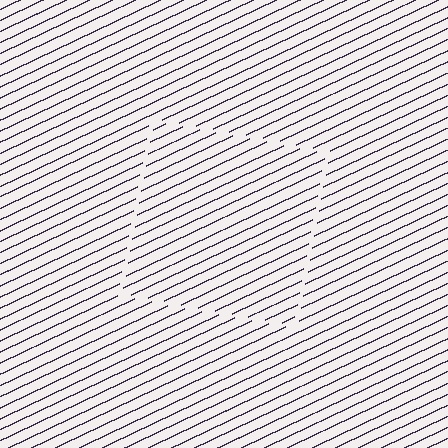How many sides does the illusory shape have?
4 sides — the line-ends trace a square.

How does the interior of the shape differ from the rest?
The interior of the shape contains the same grating, shifted by half a period — the contour is defined by the phase discontinuity where line-ends from the inner and outer gratings abut.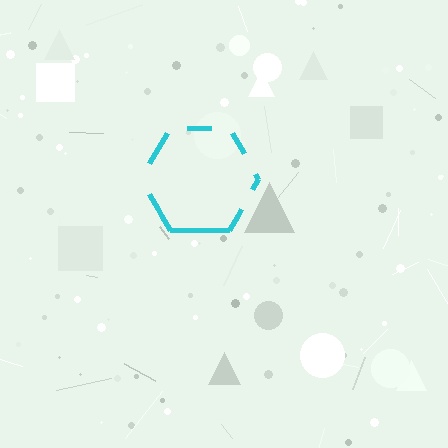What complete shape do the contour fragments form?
The contour fragments form a hexagon.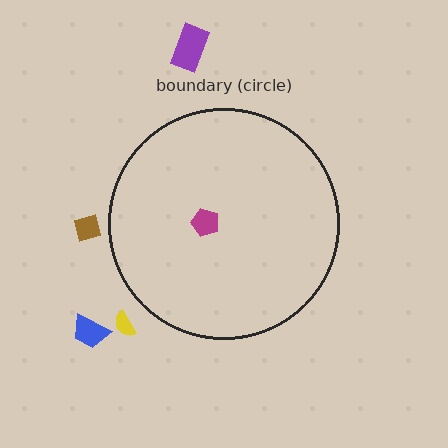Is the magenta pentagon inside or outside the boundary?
Inside.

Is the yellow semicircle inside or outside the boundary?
Outside.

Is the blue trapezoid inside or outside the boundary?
Outside.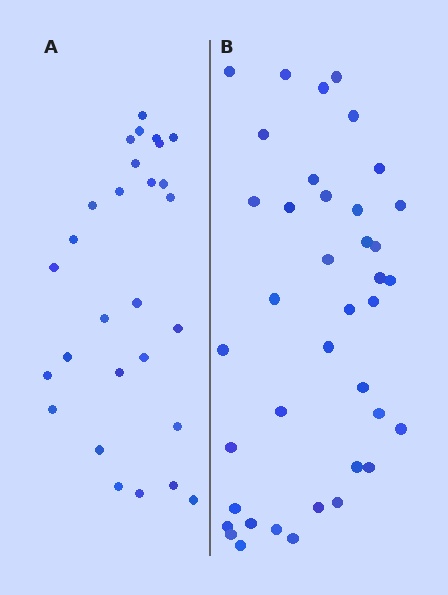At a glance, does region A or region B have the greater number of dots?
Region B (the right region) has more dots.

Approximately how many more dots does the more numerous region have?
Region B has roughly 12 or so more dots than region A.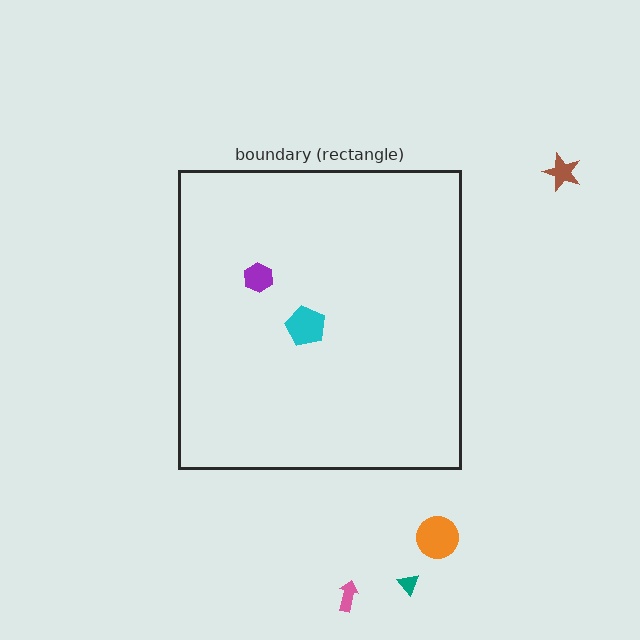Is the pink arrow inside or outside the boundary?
Outside.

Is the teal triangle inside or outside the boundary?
Outside.